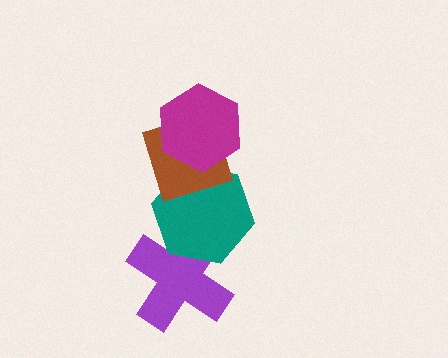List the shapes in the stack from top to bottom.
From top to bottom: the magenta hexagon, the brown diamond, the teal hexagon, the purple cross.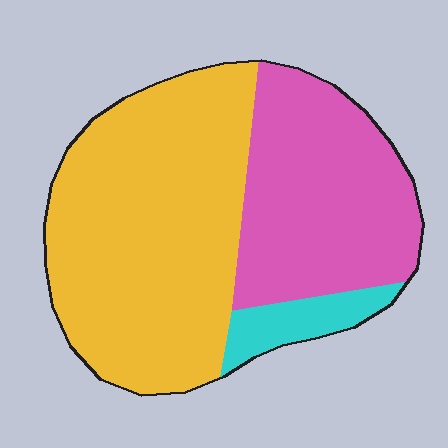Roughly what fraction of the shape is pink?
Pink takes up about three eighths (3/8) of the shape.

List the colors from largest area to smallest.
From largest to smallest: yellow, pink, cyan.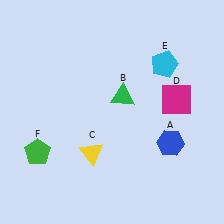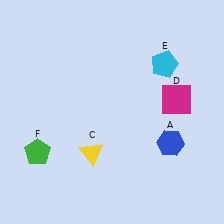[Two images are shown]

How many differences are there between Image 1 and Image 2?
There is 1 difference between the two images.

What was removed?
The green triangle (B) was removed in Image 2.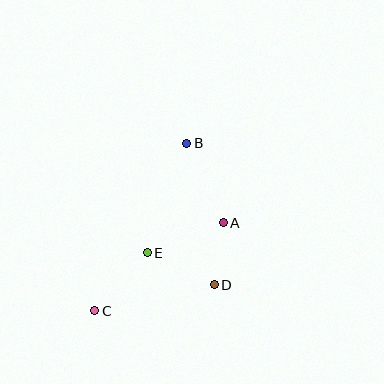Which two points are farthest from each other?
Points B and C are farthest from each other.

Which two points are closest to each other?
Points A and D are closest to each other.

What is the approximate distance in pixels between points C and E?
The distance between C and E is approximately 78 pixels.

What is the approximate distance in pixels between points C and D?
The distance between C and D is approximately 122 pixels.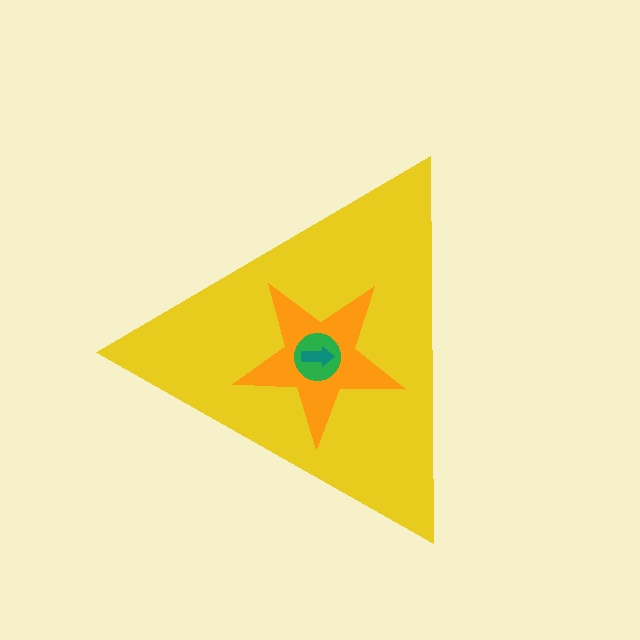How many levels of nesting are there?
4.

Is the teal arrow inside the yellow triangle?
Yes.